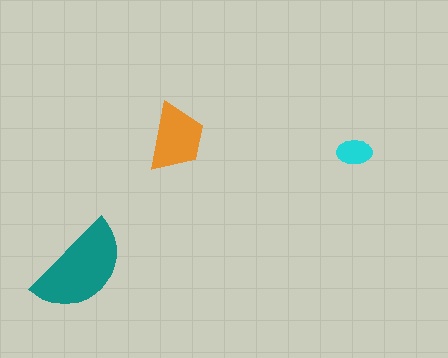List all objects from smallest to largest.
The cyan ellipse, the orange trapezoid, the teal semicircle.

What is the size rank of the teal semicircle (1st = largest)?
1st.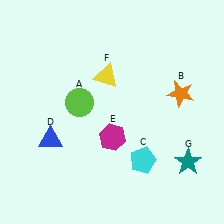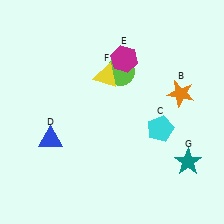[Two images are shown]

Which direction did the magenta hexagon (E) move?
The magenta hexagon (E) moved up.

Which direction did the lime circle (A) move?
The lime circle (A) moved right.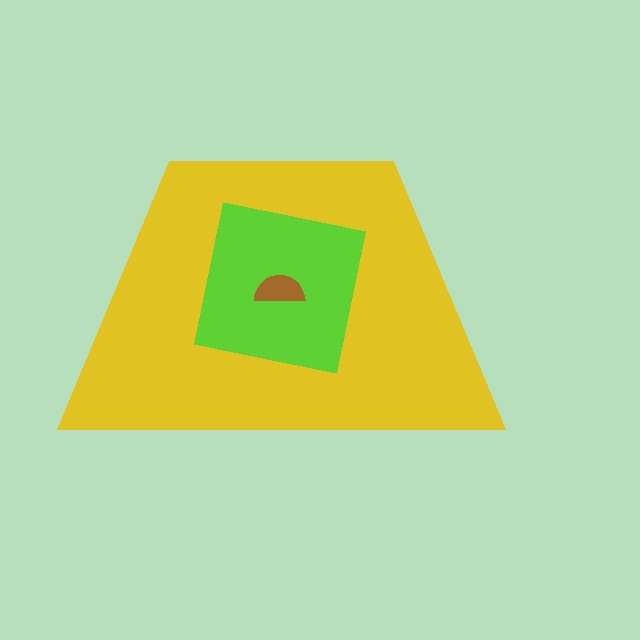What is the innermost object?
The brown semicircle.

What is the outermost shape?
The yellow trapezoid.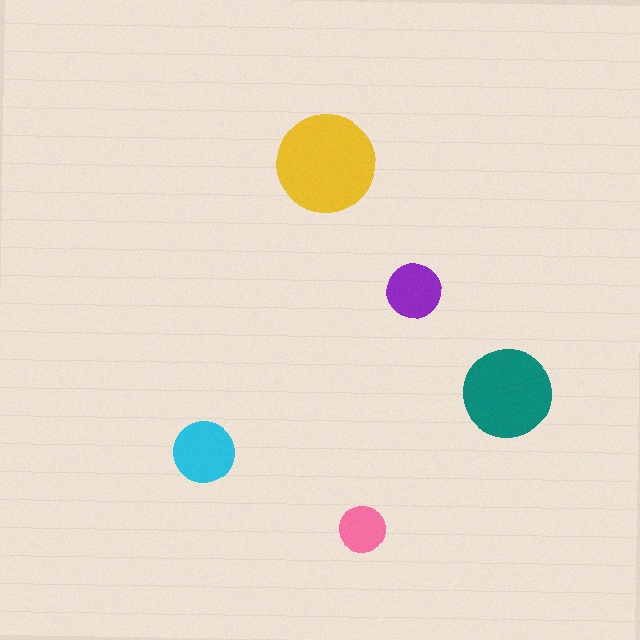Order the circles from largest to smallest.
the yellow one, the teal one, the cyan one, the purple one, the pink one.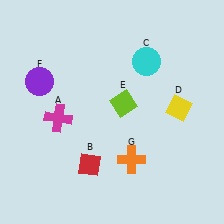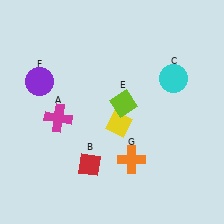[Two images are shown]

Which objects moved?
The objects that moved are: the cyan circle (C), the yellow diamond (D).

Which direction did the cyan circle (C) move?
The cyan circle (C) moved right.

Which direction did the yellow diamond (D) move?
The yellow diamond (D) moved left.